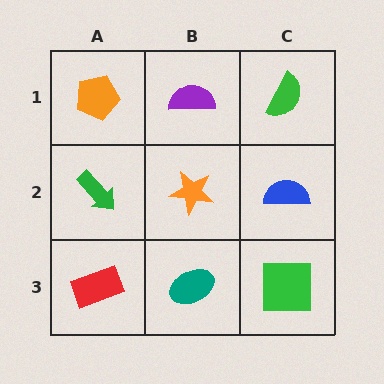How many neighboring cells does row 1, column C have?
2.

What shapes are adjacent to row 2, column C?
A green semicircle (row 1, column C), a green square (row 3, column C), an orange star (row 2, column B).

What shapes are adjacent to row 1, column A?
A green arrow (row 2, column A), a purple semicircle (row 1, column B).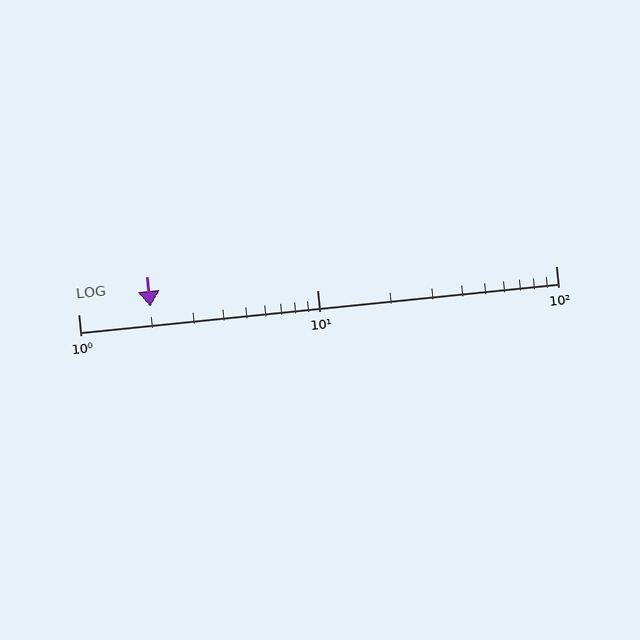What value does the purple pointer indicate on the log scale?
The pointer indicates approximately 2.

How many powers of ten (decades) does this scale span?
The scale spans 2 decades, from 1 to 100.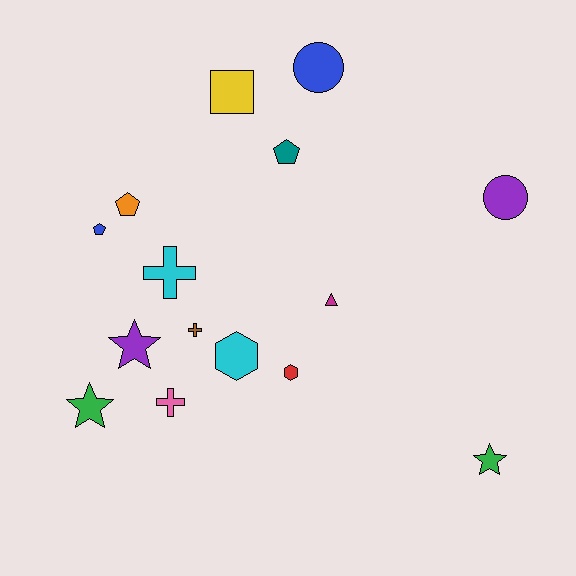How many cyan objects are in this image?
There are 2 cyan objects.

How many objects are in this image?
There are 15 objects.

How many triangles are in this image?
There is 1 triangle.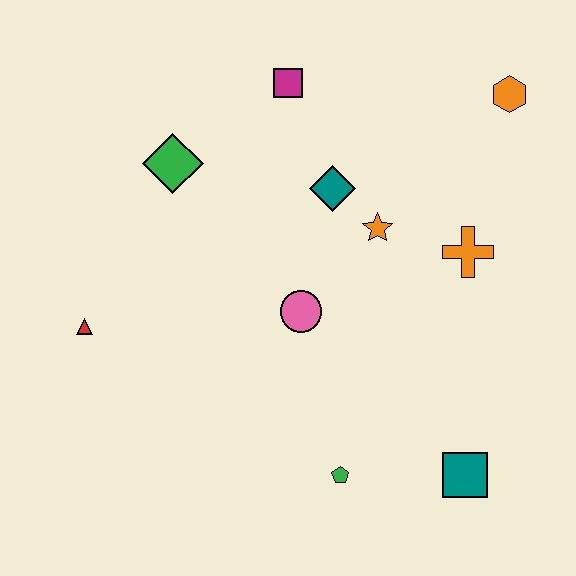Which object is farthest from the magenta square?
The teal square is farthest from the magenta square.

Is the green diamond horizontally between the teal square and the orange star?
No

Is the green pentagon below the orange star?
Yes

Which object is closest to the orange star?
The teal diamond is closest to the orange star.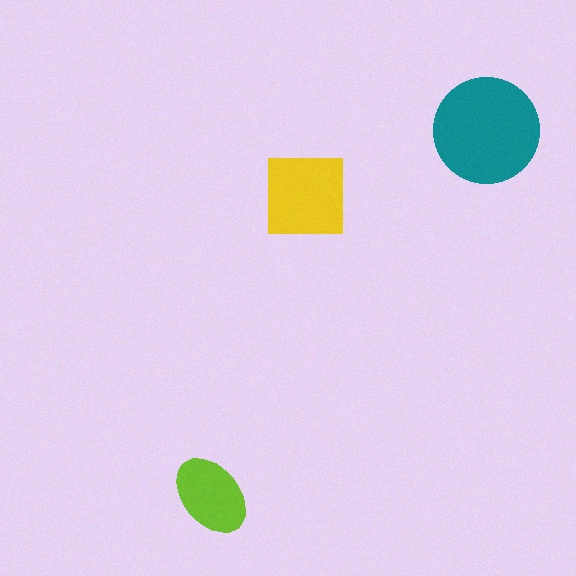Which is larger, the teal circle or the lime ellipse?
The teal circle.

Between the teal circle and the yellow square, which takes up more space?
The teal circle.